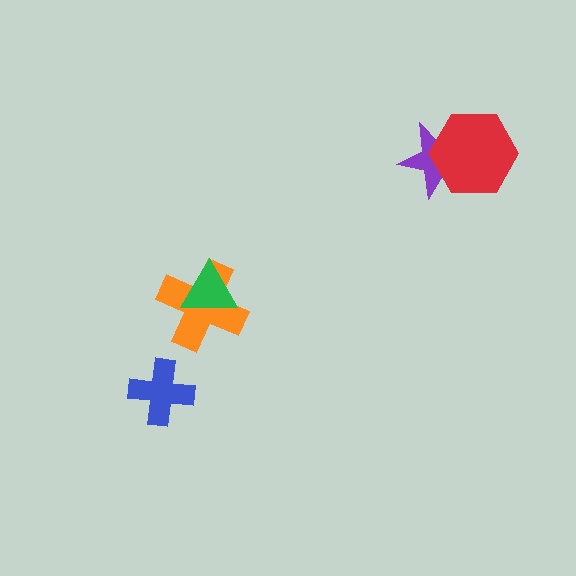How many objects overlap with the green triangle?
1 object overlaps with the green triangle.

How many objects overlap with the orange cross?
1 object overlaps with the orange cross.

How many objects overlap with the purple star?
1 object overlaps with the purple star.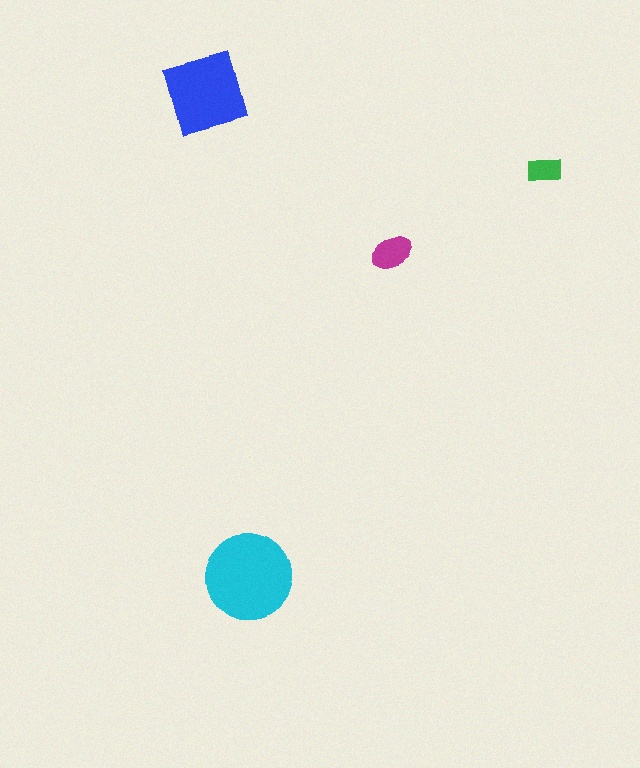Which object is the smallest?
The green rectangle.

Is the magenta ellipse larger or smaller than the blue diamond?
Smaller.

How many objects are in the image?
There are 4 objects in the image.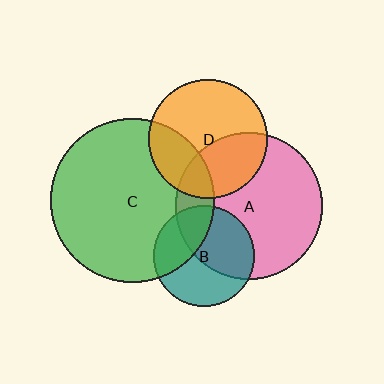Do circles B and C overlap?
Yes.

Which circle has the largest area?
Circle C (green).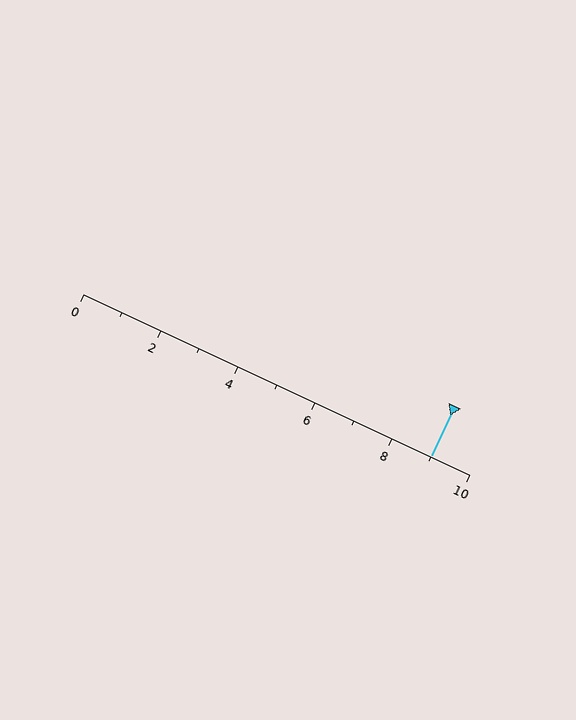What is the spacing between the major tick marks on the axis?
The major ticks are spaced 2 apart.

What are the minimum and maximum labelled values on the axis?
The axis runs from 0 to 10.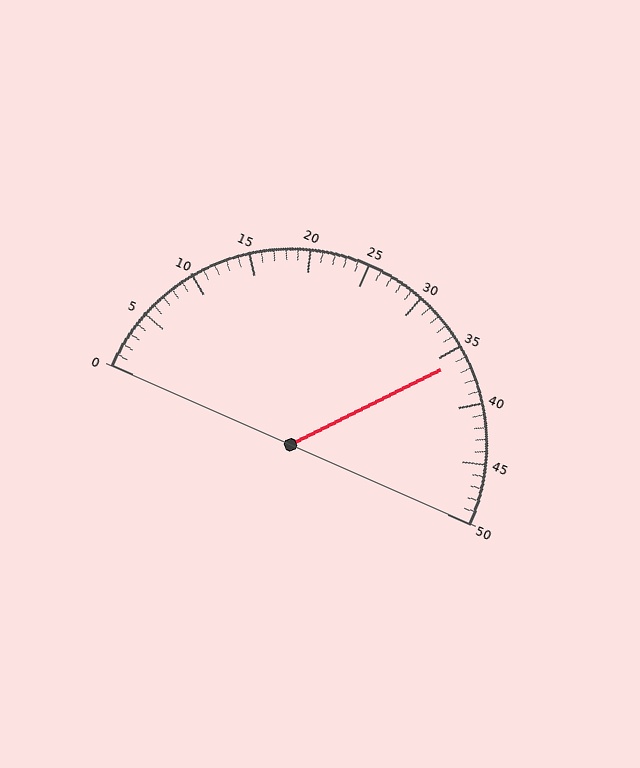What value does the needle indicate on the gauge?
The needle indicates approximately 36.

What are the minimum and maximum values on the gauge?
The gauge ranges from 0 to 50.